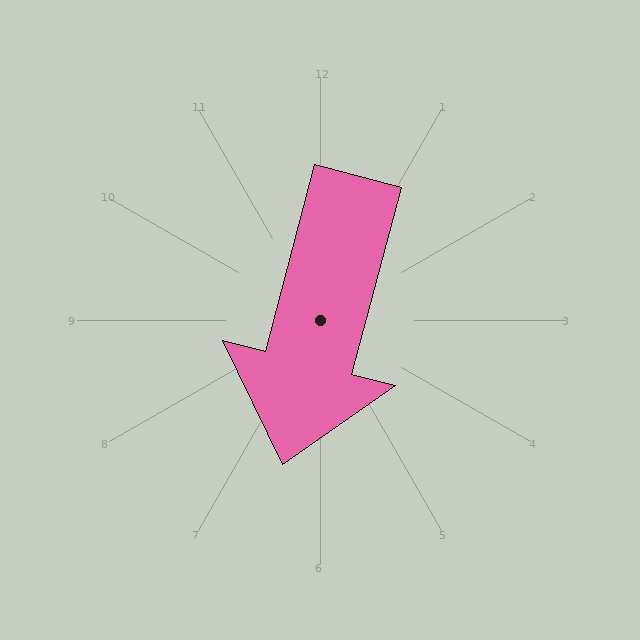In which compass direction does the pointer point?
South.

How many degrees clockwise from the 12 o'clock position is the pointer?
Approximately 195 degrees.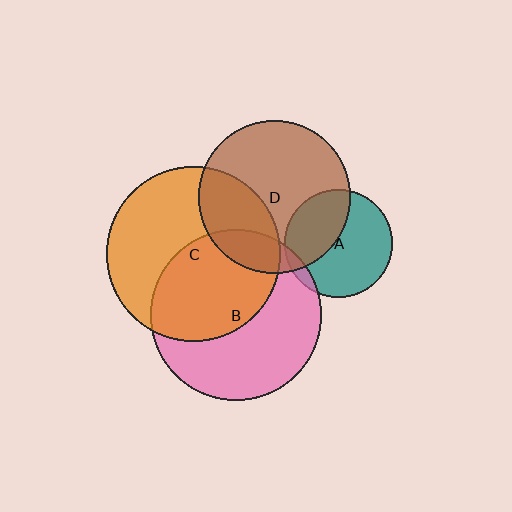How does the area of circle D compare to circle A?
Approximately 2.0 times.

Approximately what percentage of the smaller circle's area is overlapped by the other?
Approximately 5%.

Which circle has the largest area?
Circle C (orange).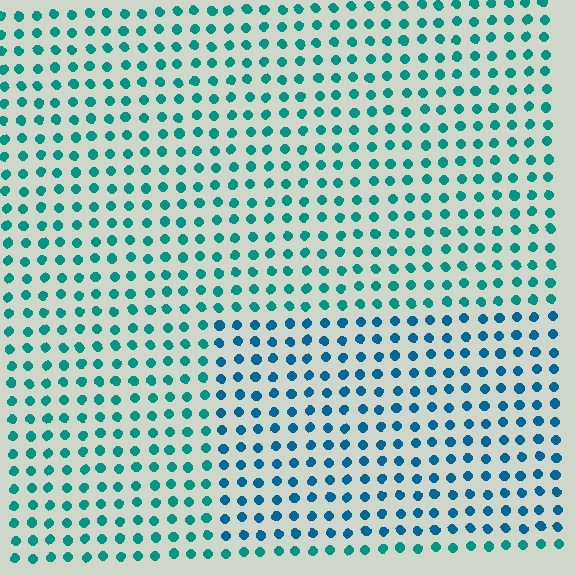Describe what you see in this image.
The image is filled with small teal elements in a uniform arrangement. A rectangle-shaped region is visible where the elements are tinted to a slightly different hue, forming a subtle color boundary.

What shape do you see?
I see a rectangle.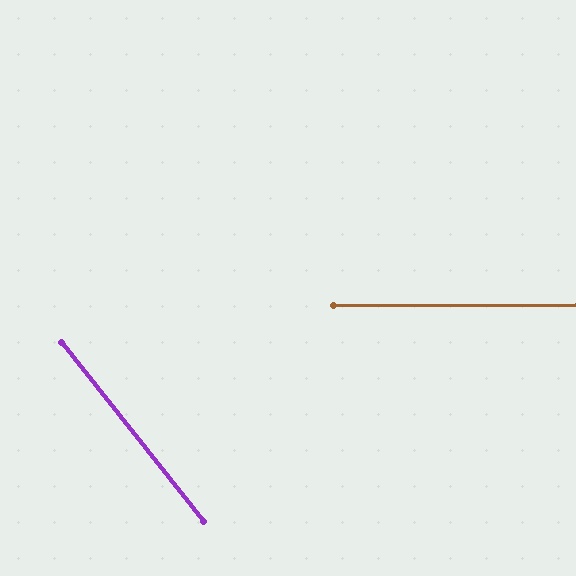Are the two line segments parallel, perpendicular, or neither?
Neither parallel nor perpendicular — they differ by about 52°.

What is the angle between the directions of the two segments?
Approximately 52 degrees.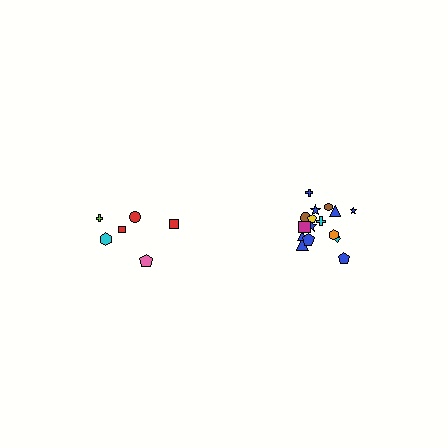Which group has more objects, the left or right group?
The right group.